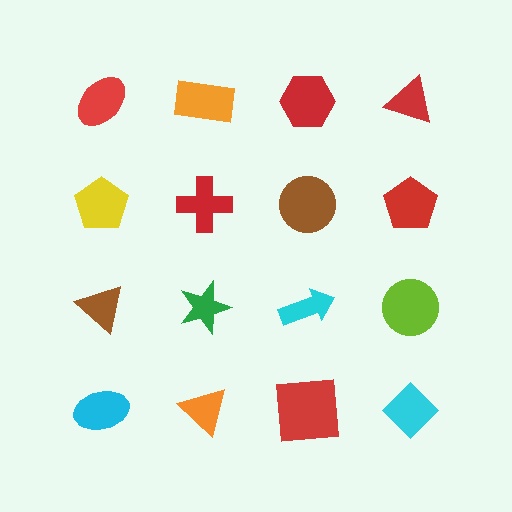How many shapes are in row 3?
4 shapes.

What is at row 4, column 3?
A red square.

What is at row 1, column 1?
A red ellipse.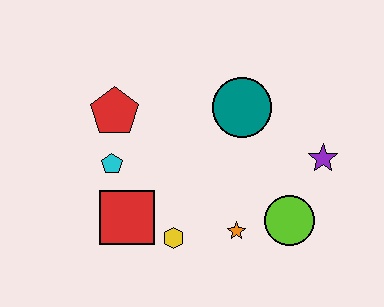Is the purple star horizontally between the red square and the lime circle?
No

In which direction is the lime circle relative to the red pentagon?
The lime circle is to the right of the red pentagon.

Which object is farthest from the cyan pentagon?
The purple star is farthest from the cyan pentagon.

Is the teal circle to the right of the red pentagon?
Yes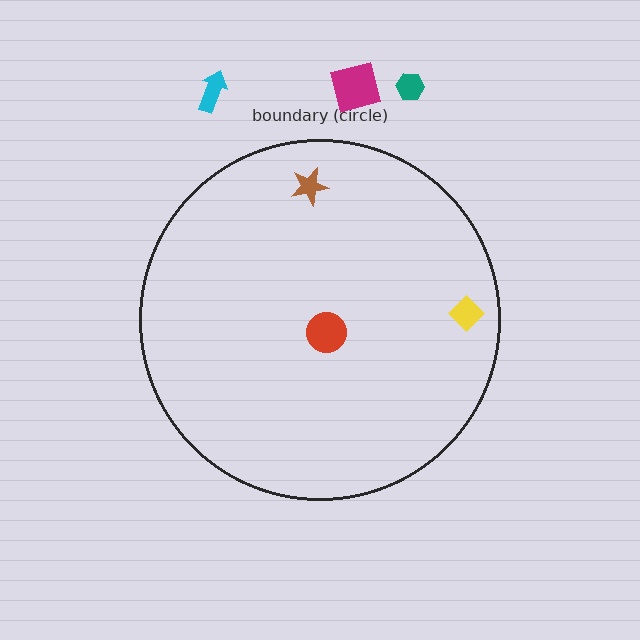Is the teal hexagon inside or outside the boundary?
Outside.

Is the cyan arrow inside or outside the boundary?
Outside.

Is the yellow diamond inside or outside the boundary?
Inside.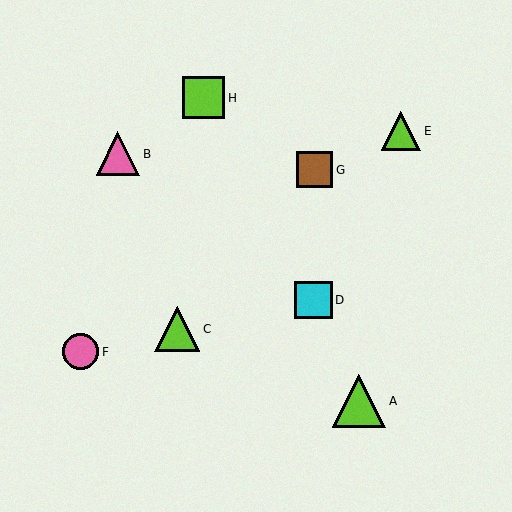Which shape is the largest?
The lime triangle (labeled A) is the largest.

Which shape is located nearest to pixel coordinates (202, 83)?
The lime square (labeled H) at (204, 98) is nearest to that location.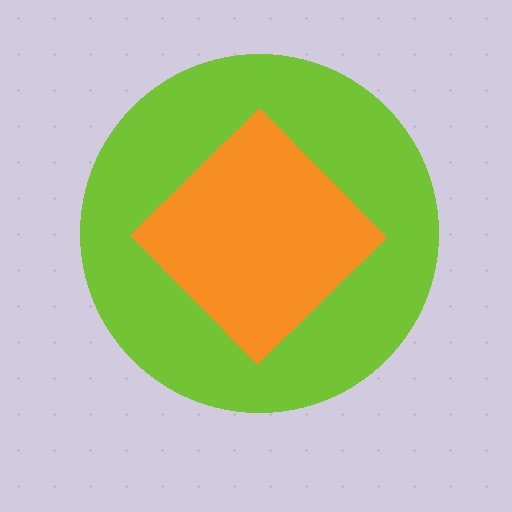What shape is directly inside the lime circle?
The orange diamond.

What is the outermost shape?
The lime circle.